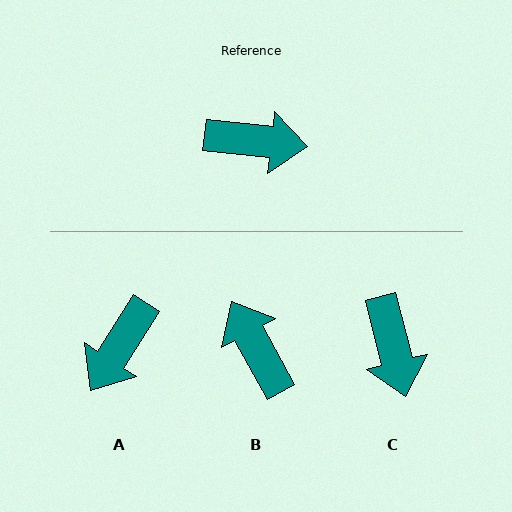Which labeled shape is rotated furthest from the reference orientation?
B, about 125 degrees away.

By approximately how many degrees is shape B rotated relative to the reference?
Approximately 125 degrees counter-clockwise.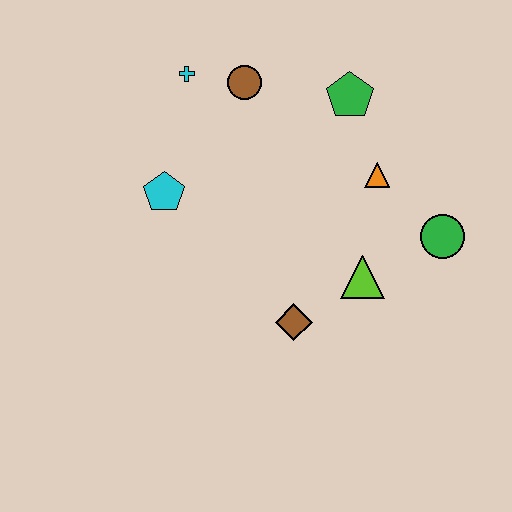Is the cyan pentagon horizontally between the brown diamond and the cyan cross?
No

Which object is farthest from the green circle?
The cyan cross is farthest from the green circle.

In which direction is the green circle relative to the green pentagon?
The green circle is below the green pentagon.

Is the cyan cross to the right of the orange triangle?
No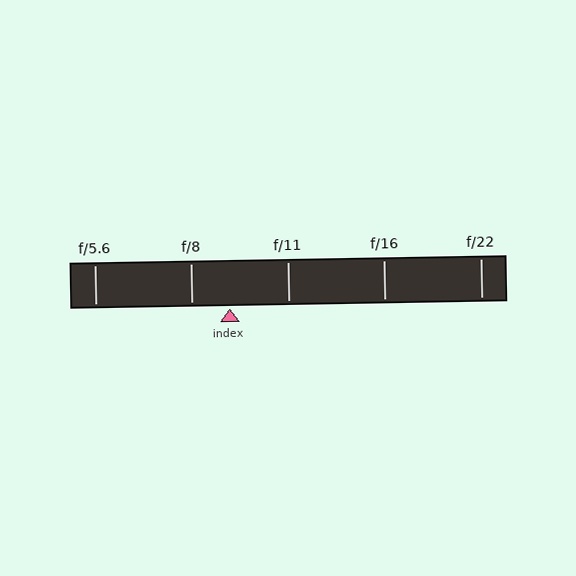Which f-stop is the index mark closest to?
The index mark is closest to f/8.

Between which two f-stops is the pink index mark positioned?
The index mark is between f/8 and f/11.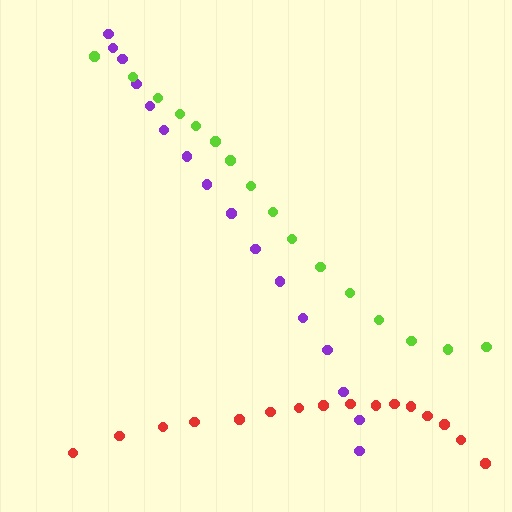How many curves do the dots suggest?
There are 3 distinct paths.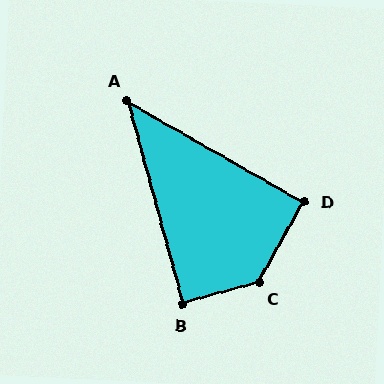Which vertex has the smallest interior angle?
A, at approximately 45 degrees.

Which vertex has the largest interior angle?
C, at approximately 135 degrees.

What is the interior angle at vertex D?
Approximately 91 degrees (approximately right).